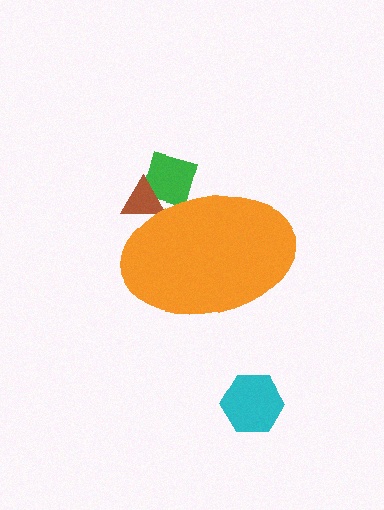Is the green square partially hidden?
Yes, the green square is partially hidden behind the orange ellipse.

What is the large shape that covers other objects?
An orange ellipse.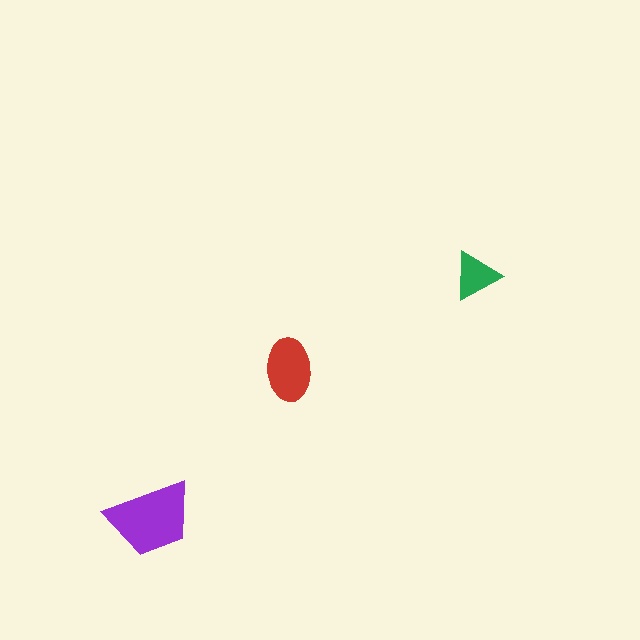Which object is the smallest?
The green triangle.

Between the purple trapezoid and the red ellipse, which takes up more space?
The purple trapezoid.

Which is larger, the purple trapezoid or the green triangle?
The purple trapezoid.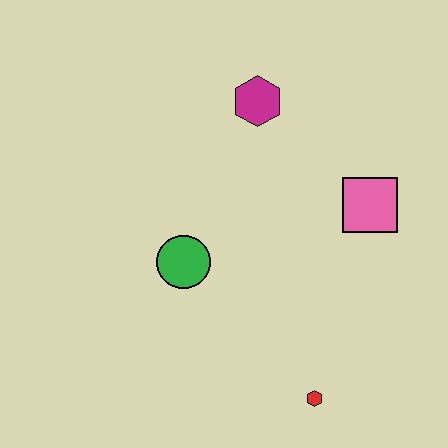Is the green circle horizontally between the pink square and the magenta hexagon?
No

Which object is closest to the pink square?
The magenta hexagon is closest to the pink square.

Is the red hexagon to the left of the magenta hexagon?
No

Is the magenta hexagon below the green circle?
No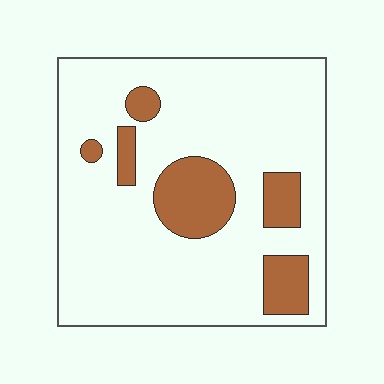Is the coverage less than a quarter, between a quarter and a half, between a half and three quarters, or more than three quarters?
Less than a quarter.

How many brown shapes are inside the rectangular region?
6.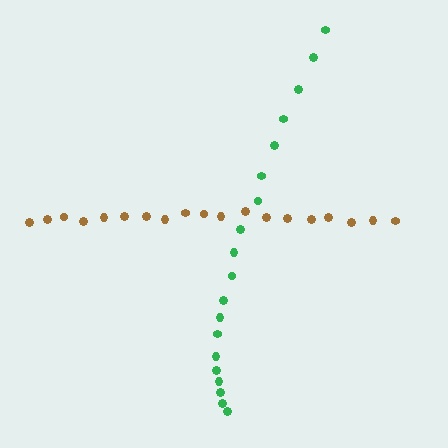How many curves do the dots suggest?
There are 2 distinct paths.